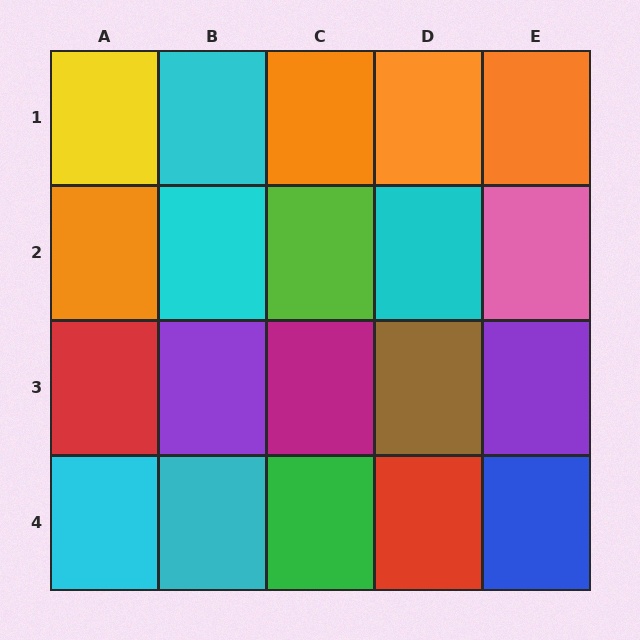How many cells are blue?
1 cell is blue.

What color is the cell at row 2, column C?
Lime.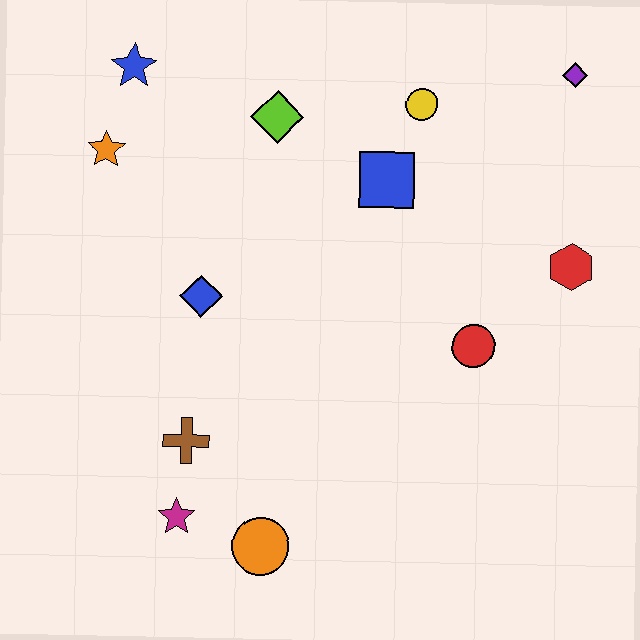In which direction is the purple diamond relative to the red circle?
The purple diamond is above the red circle.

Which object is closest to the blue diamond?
The brown cross is closest to the blue diamond.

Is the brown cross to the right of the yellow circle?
No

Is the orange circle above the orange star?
No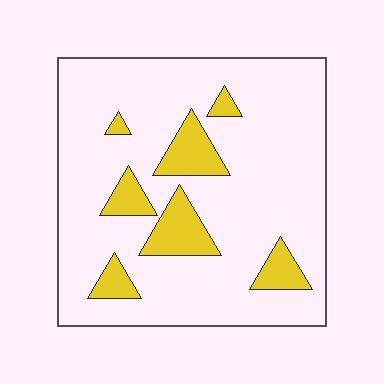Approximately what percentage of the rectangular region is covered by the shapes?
Approximately 15%.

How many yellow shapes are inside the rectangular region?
7.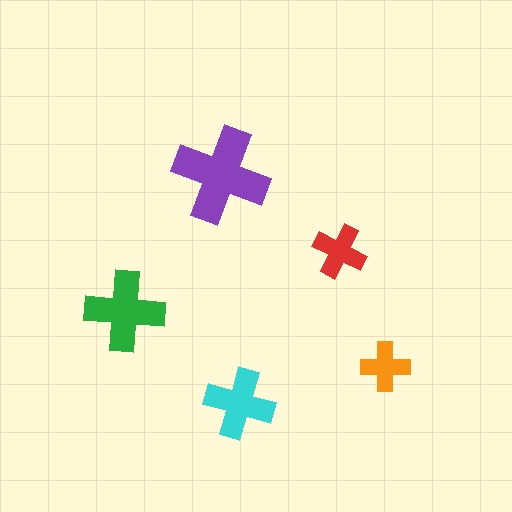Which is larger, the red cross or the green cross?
The green one.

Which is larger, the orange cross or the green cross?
The green one.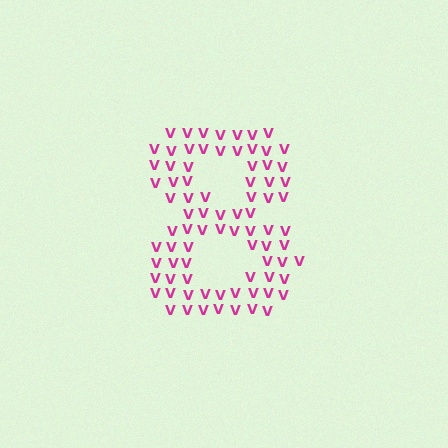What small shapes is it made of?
It is made of small letter V's.